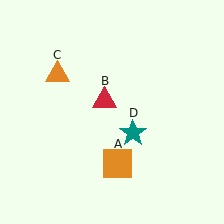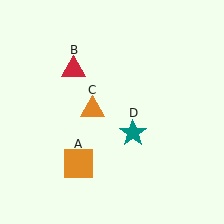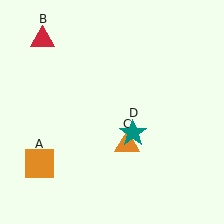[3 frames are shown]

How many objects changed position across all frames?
3 objects changed position: orange square (object A), red triangle (object B), orange triangle (object C).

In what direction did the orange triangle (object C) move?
The orange triangle (object C) moved down and to the right.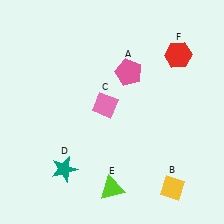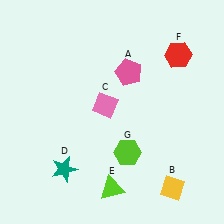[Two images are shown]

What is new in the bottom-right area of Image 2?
A lime hexagon (G) was added in the bottom-right area of Image 2.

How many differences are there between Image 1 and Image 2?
There is 1 difference between the two images.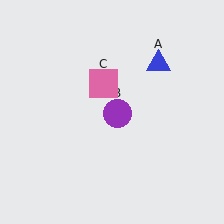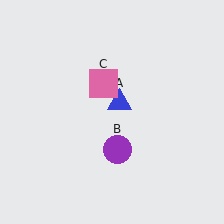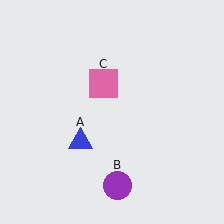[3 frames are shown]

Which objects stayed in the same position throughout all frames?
Pink square (object C) remained stationary.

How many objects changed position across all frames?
2 objects changed position: blue triangle (object A), purple circle (object B).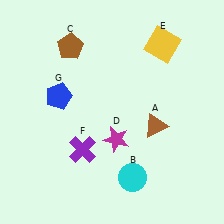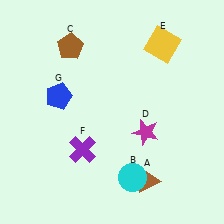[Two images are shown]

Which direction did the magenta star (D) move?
The magenta star (D) moved right.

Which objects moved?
The objects that moved are: the brown triangle (A), the magenta star (D).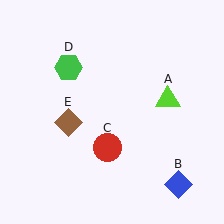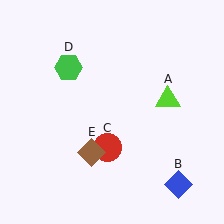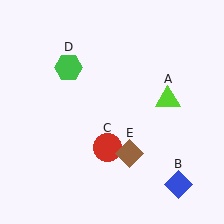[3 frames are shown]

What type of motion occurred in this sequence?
The brown diamond (object E) rotated counterclockwise around the center of the scene.